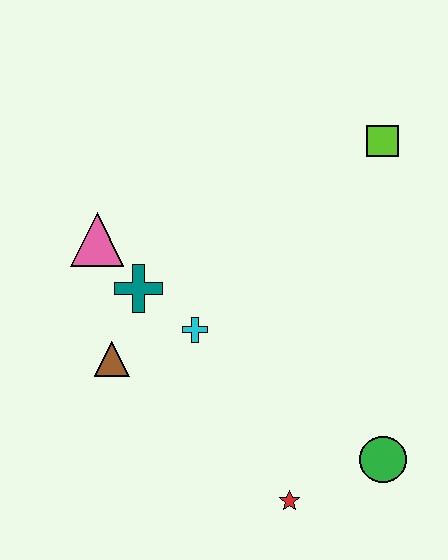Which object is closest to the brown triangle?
The teal cross is closest to the brown triangle.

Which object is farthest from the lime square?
The red star is farthest from the lime square.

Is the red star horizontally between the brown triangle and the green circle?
Yes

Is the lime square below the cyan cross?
No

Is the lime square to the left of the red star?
No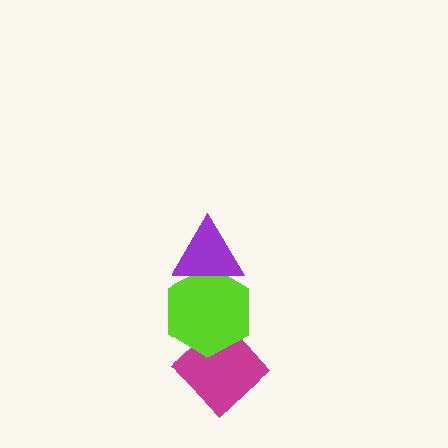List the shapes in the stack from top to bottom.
From top to bottom: the purple triangle, the lime hexagon, the magenta diamond.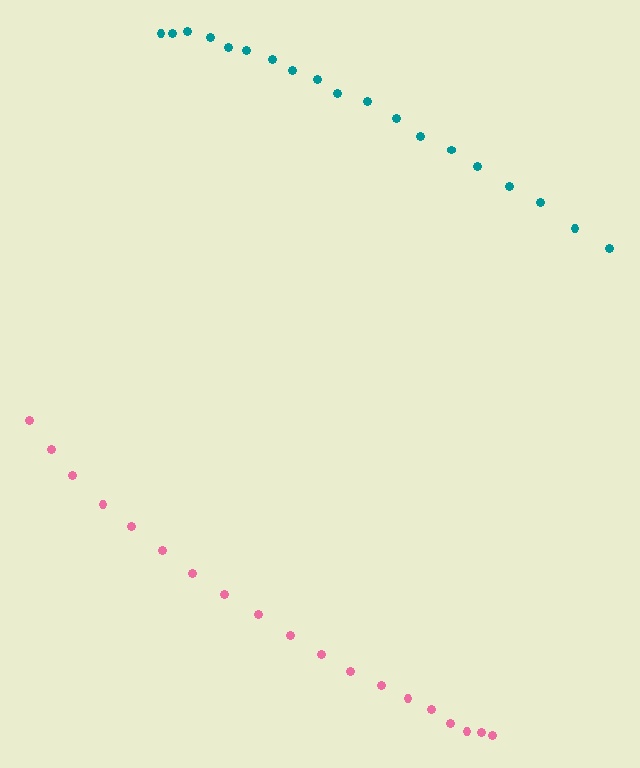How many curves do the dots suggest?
There are 2 distinct paths.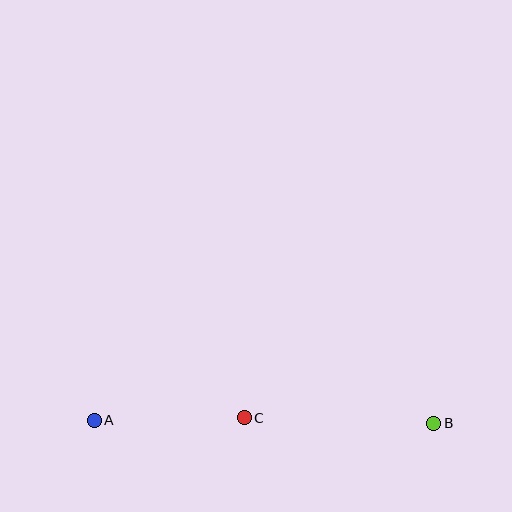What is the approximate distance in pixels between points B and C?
The distance between B and C is approximately 189 pixels.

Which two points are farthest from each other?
Points A and B are farthest from each other.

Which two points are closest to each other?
Points A and C are closest to each other.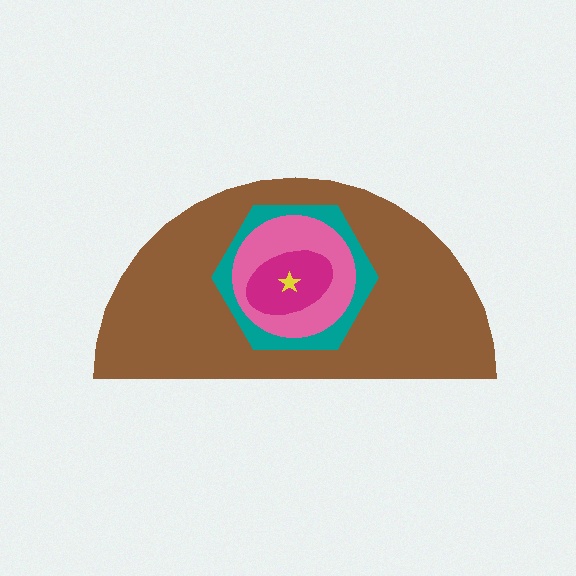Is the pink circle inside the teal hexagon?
Yes.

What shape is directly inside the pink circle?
The magenta ellipse.